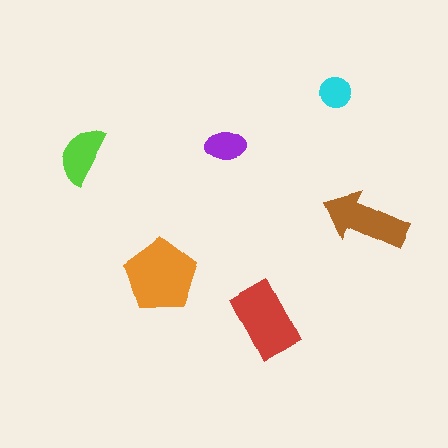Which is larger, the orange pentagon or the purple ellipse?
The orange pentagon.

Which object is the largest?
The orange pentagon.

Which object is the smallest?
The cyan circle.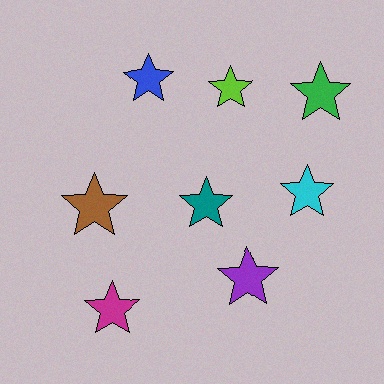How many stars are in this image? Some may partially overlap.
There are 8 stars.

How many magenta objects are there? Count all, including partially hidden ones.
There is 1 magenta object.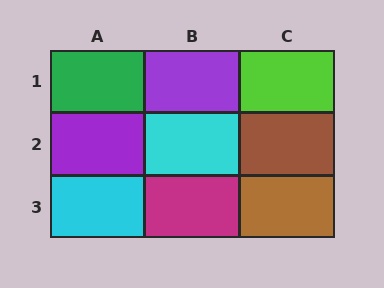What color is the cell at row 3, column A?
Cyan.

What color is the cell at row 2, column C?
Brown.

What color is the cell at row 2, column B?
Cyan.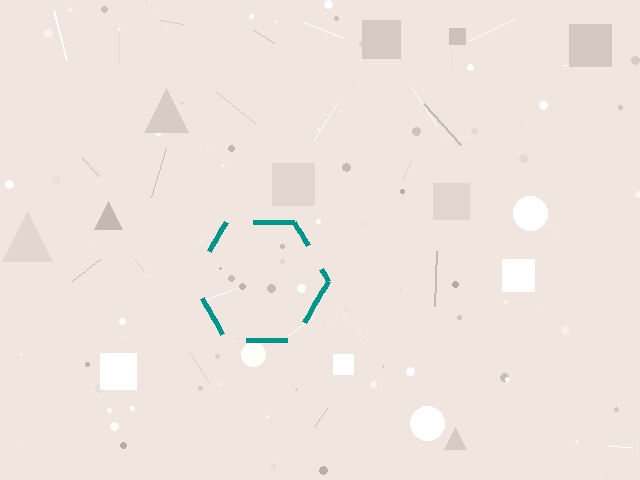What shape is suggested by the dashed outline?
The dashed outline suggests a hexagon.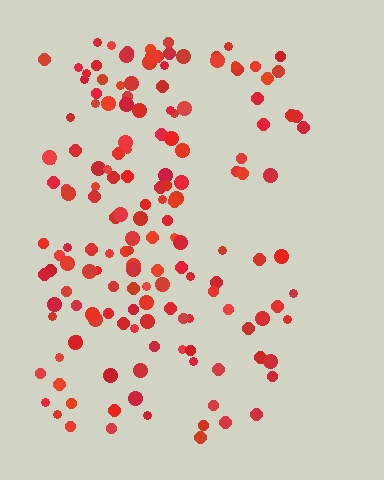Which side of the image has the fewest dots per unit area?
The right.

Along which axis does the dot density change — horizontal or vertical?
Horizontal.